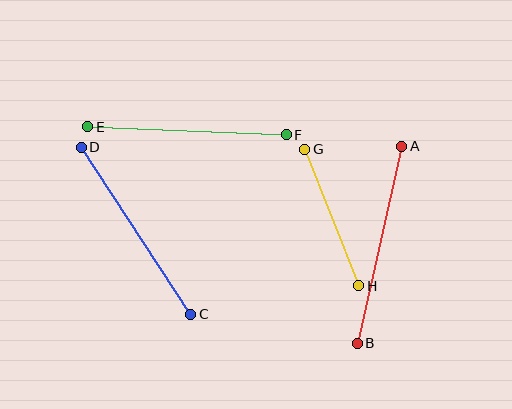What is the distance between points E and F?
The distance is approximately 199 pixels.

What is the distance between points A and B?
The distance is approximately 202 pixels.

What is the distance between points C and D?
The distance is approximately 199 pixels.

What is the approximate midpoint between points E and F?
The midpoint is at approximately (187, 131) pixels.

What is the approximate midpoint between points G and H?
The midpoint is at approximately (332, 217) pixels.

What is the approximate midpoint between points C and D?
The midpoint is at approximately (136, 231) pixels.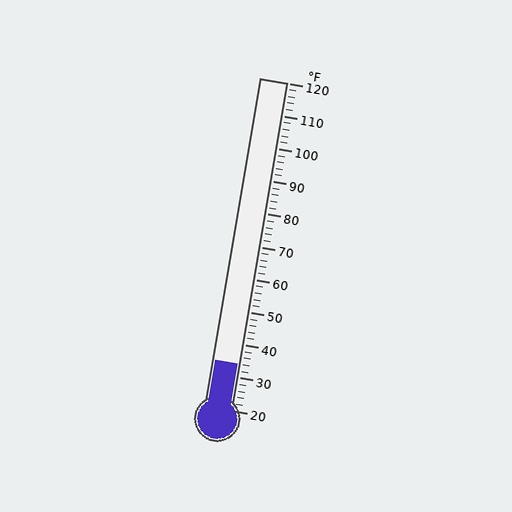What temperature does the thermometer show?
The thermometer shows approximately 34°F.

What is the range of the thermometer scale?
The thermometer scale ranges from 20°F to 120°F.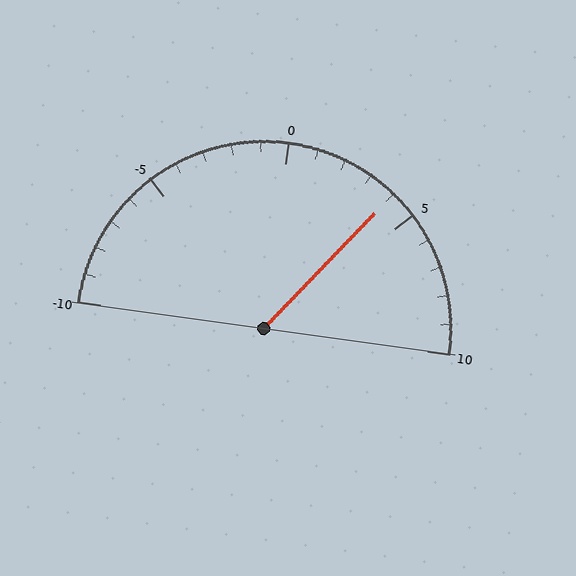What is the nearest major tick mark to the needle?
The nearest major tick mark is 5.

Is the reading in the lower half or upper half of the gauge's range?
The reading is in the upper half of the range (-10 to 10).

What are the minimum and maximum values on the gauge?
The gauge ranges from -10 to 10.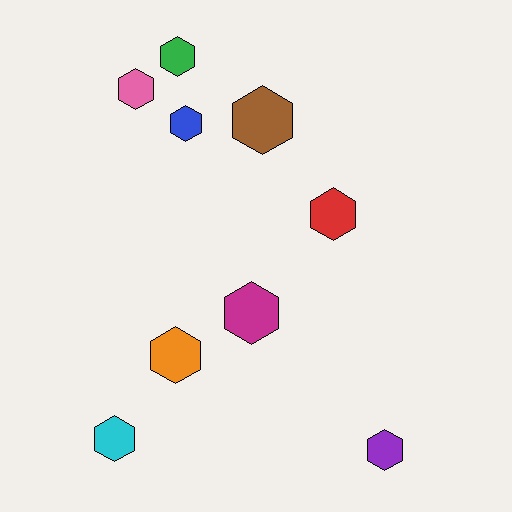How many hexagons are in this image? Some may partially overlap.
There are 9 hexagons.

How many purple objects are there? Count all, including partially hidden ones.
There is 1 purple object.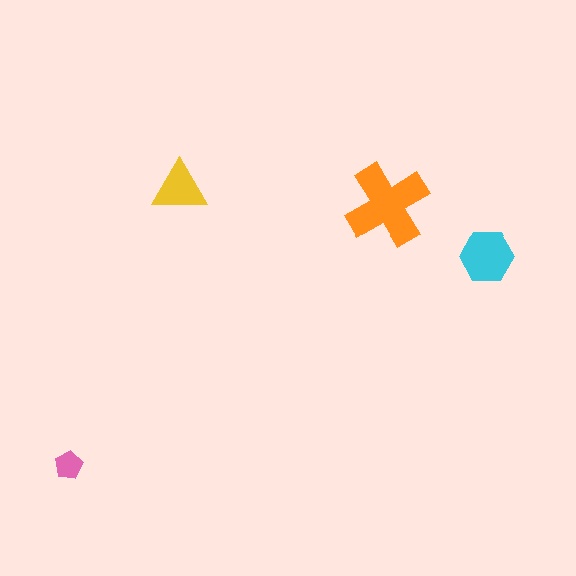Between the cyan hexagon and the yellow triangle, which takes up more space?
The cyan hexagon.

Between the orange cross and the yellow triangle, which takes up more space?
The orange cross.